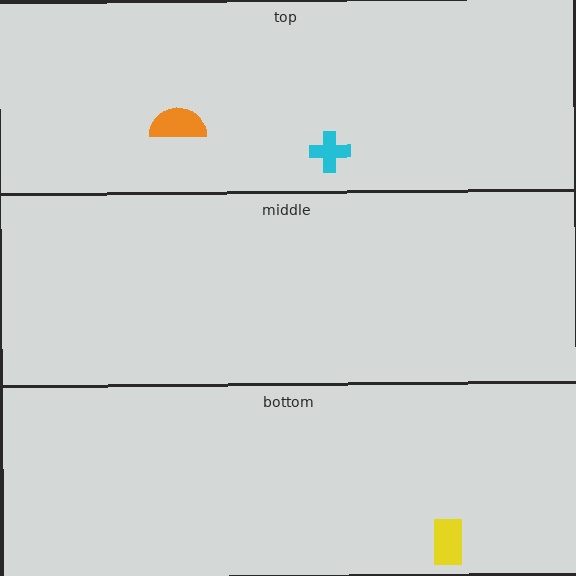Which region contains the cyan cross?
The top region.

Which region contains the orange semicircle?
The top region.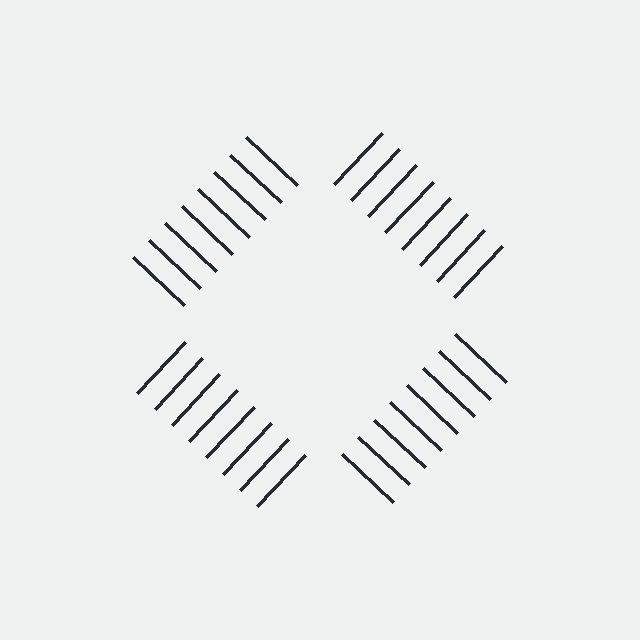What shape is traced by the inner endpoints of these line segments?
An illusory square — the line segments terminate on its edges but no continuous stroke is drawn.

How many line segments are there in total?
32 — 8 along each of the 4 edges.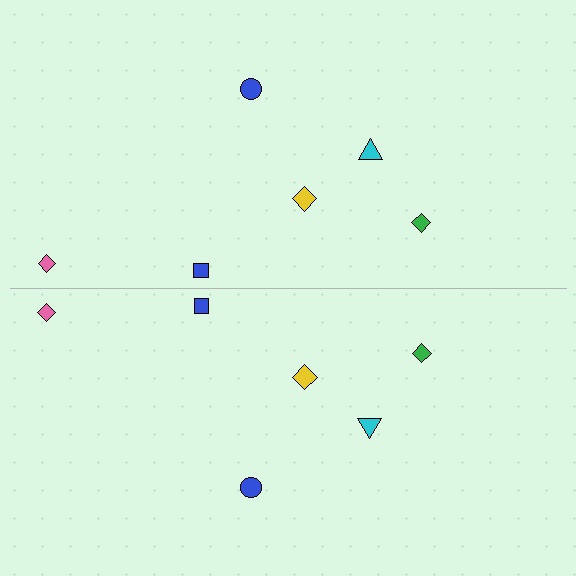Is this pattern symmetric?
Yes, this pattern has bilateral (reflection) symmetry.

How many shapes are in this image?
There are 12 shapes in this image.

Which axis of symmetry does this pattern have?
The pattern has a horizontal axis of symmetry running through the center of the image.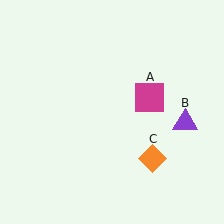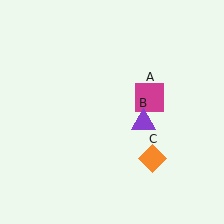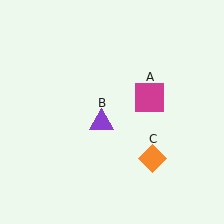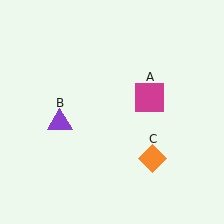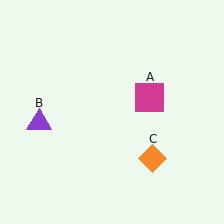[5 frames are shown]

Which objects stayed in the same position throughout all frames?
Magenta square (object A) and orange diamond (object C) remained stationary.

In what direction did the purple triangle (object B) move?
The purple triangle (object B) moved left.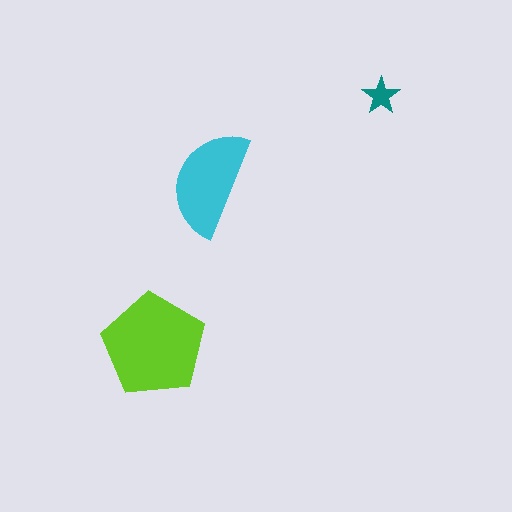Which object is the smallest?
The teal star.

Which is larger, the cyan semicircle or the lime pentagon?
The lime pentagon.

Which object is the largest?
The lime pentagon.